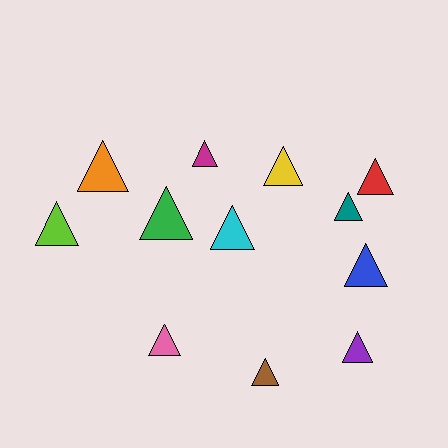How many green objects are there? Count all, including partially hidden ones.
There is 1 green object.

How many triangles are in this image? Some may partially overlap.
There are 12 triangles.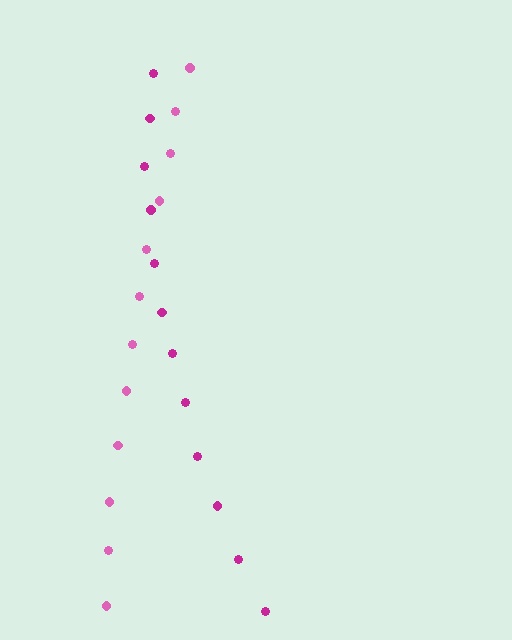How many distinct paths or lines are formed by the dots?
There are 2 distinct paths.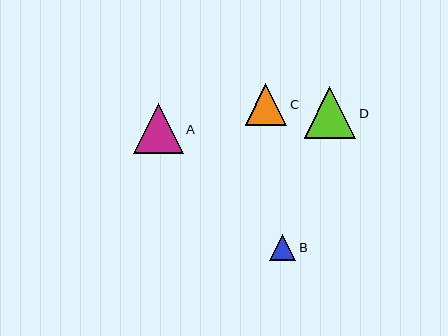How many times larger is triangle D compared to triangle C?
Triangle D is approximately 1.2 times the size of triangle C.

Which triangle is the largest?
Triangle D is the largest with a size of approximately 52 pixels.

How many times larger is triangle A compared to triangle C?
Triangle A is approximately 1.2 times the size of triangle C.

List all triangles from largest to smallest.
From largest to smallest: D, A, C, B.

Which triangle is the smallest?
Triangle B is the smallest with a size of approximately 26 pixels.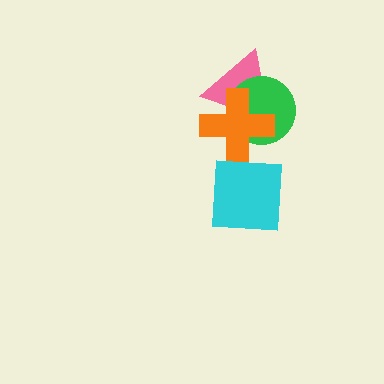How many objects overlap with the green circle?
2 objects overlap with the green circle.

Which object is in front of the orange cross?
The cyan square is in front of the orange cross.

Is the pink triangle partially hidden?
Yes, it is partially covered by another shape.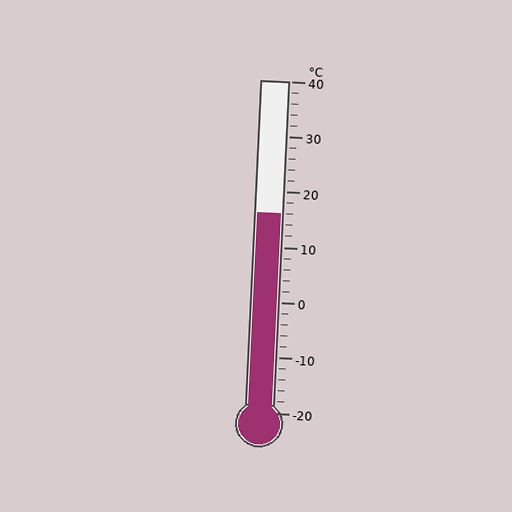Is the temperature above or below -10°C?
The temperature is above -10°C.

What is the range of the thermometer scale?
The thermometer scale ranges from -20°C to 40°C.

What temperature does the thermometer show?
The thermometer shows approximately 16°C.